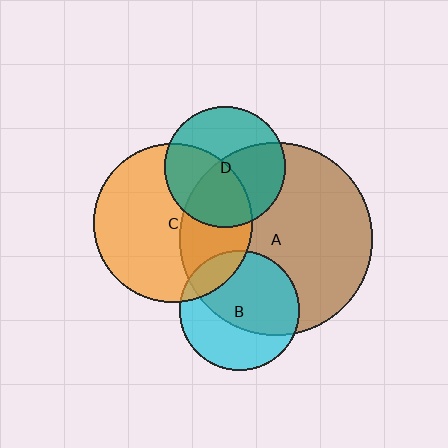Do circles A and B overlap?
Yes.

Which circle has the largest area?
Circle A (brown).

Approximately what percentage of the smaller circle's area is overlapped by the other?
Approximately 60%.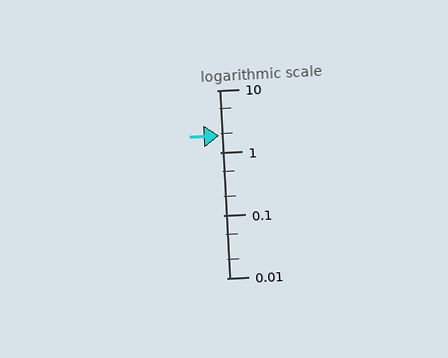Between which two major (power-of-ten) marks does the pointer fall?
The pointer is between 1 and 10.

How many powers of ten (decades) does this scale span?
The scale spans 3 decades, from 0.01 to 10.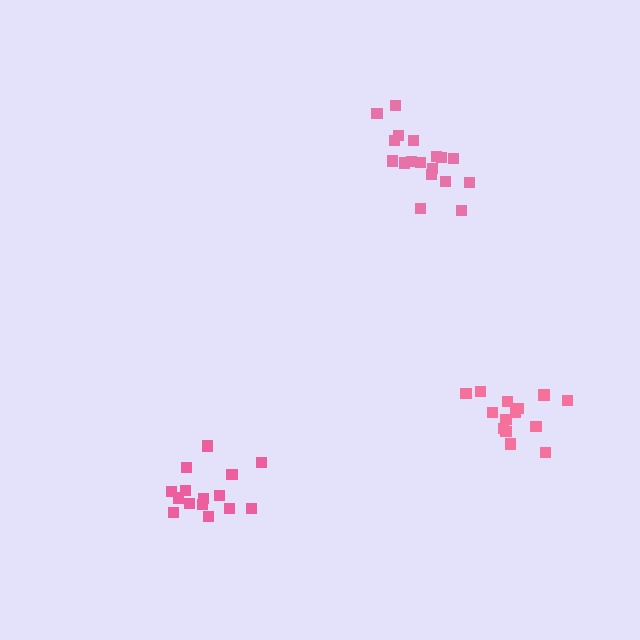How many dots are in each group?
Group 1: 15 dots, Group 2: 18 dots, Group 3: 14 dots (47 total).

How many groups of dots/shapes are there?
There are 3 groups.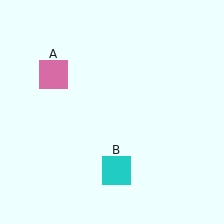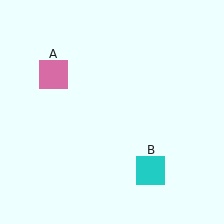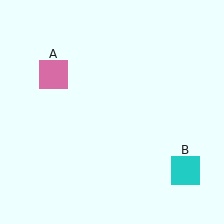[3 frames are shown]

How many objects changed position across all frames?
1 object changed position: cyan square (object B).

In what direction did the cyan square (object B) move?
The cyan square (object B) moved right.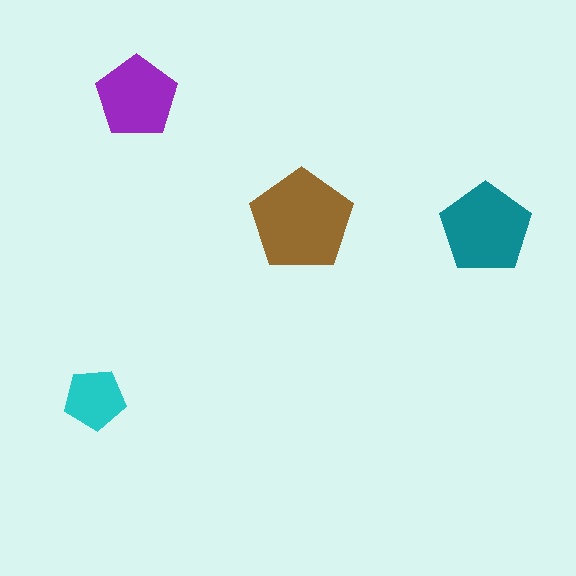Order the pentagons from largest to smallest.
the brown one, the teal one, the purple one, the cyan one.